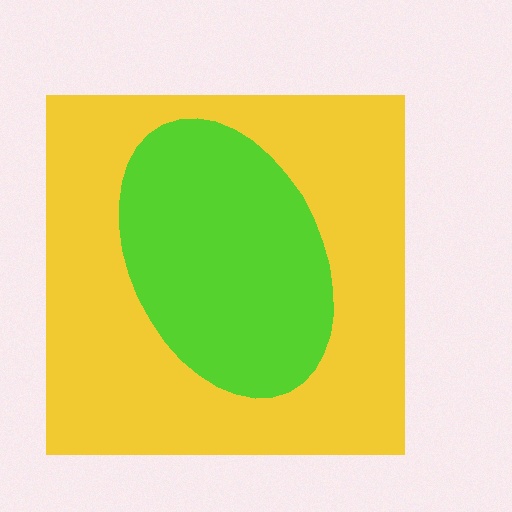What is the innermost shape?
The lime ellipse.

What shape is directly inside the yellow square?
The lime ellipse.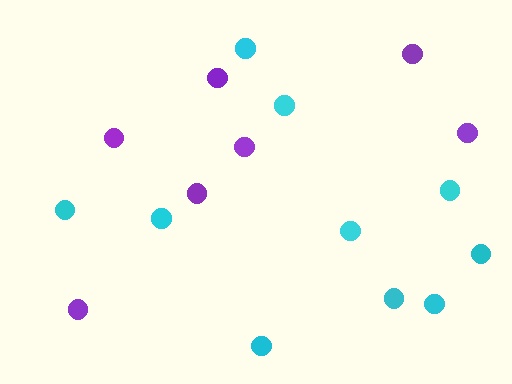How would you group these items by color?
There are 2 groups: one group of purple circles (7) and one group of cyan circles (10).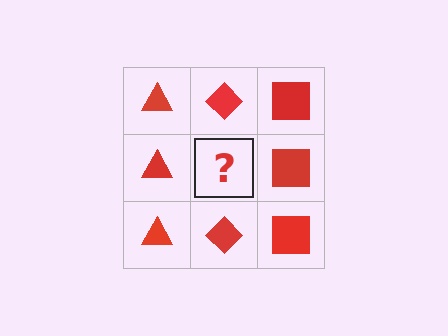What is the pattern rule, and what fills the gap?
The rule is that each column has a consistent shape. The gap should be filled with a red diamond.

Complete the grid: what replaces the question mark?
The question mark should be replaced with a red diamond.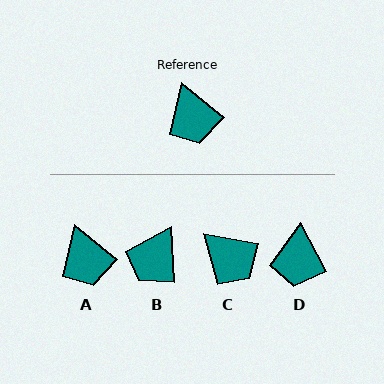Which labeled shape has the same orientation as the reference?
A.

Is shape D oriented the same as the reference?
No, it is off by about 23 degrees.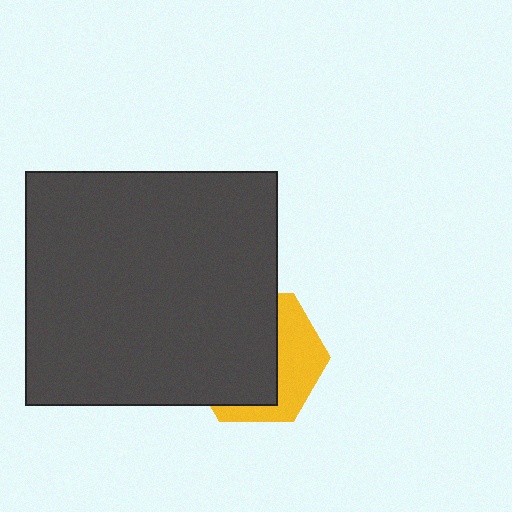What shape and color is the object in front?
The object in front is a dark gray rectangle.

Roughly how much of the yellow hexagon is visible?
A small part of it is visible (roughly 38%).